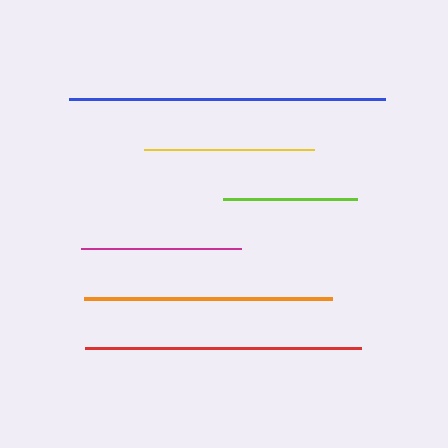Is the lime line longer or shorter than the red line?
The red line is longer than the lime line.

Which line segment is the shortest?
The lime line is the shortest at approximately 134 pixels.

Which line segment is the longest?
The blue line is the longest at approximately 316 pixels.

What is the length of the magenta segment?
The magenta segment is approximately 159 pixels long.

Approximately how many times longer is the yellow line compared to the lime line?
The yellow line is approximately 1.3 times the length of the lime line.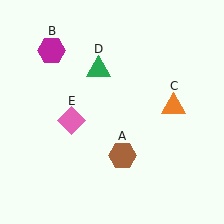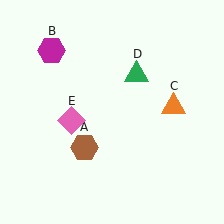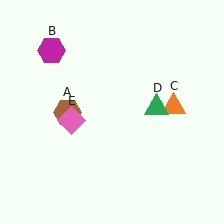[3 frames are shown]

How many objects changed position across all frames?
2 objects changed position: brown hexagon (object A), green triangle (object D).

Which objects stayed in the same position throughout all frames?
Magenta hexagon (object B) and orange triangle (object C) and pink diamond (object E) remained stationary.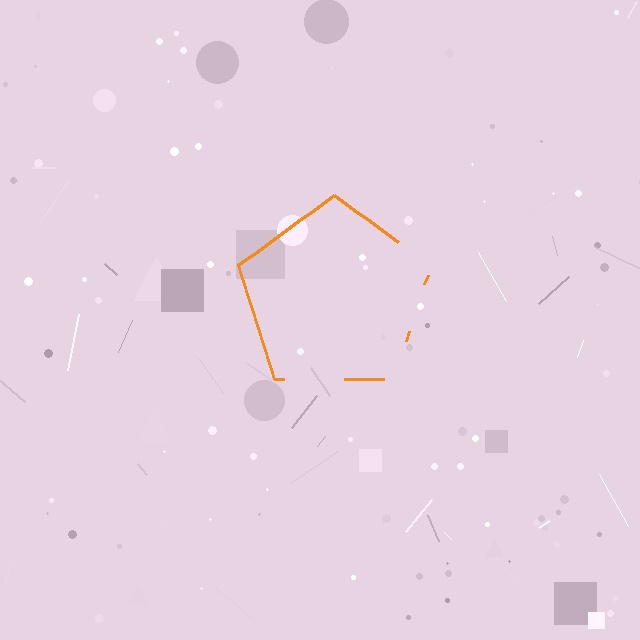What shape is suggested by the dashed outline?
The dashed outline suggests a pentagon.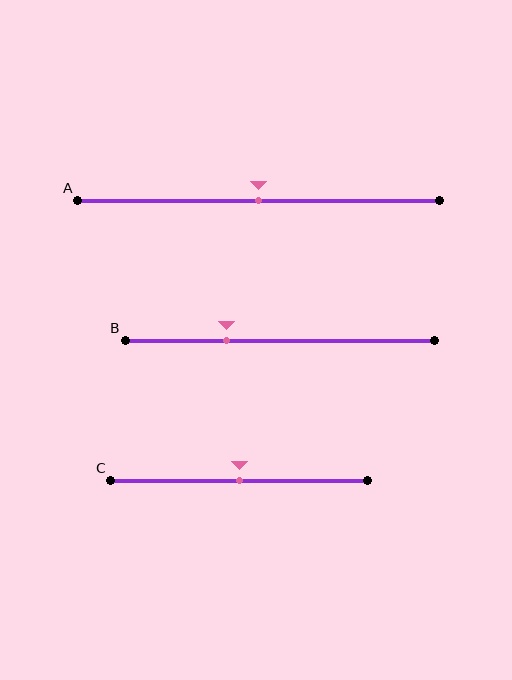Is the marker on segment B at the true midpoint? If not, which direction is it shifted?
No, the marker on segment B is shifted to the left by about 17% of the segment length.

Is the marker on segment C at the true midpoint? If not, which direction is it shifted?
Yes, the marker on segment C is at the true midpoint.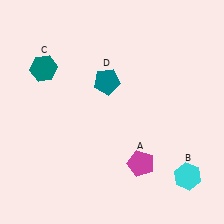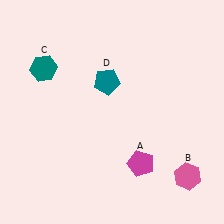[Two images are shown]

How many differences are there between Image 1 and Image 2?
There is 1 difference between the two images.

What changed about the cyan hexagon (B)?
In Image 1, B is cyan. In Image 2, it changed to pink.